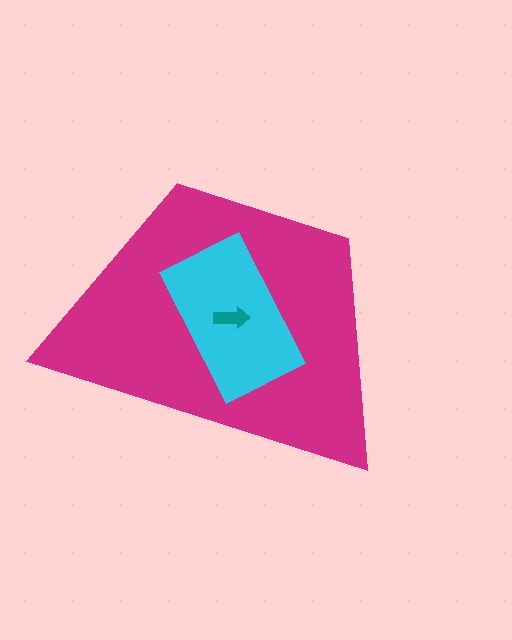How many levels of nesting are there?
3.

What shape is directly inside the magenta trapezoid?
The cyan rectangle.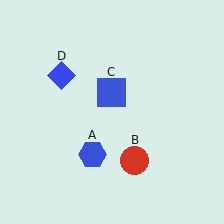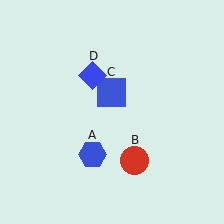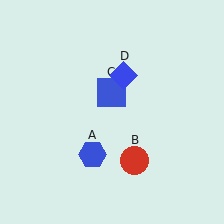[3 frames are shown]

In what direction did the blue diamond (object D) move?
The blue diamond (object D) moved right.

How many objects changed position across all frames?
1 object changed position: blue diamond (object D).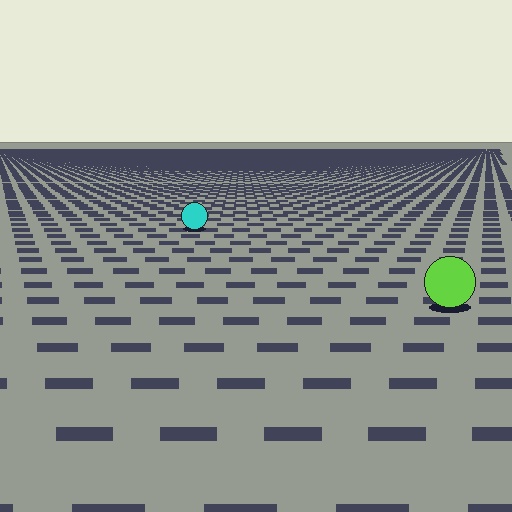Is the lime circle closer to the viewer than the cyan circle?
Yes. The lime circle is closer — you can tell from the texture gradient: the ground texture is coarser near it.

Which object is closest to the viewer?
The lime circle is closest. The texture marks near it are larger and more spread out.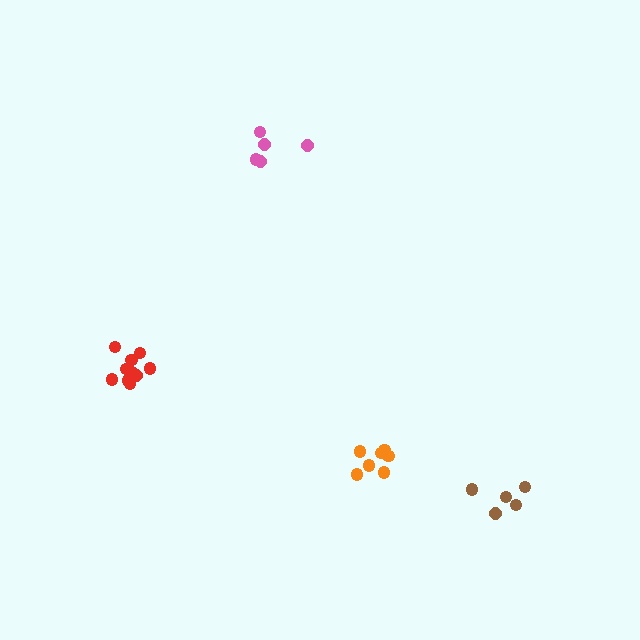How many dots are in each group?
Group 1: 5 dots, Group 2: 7 dots, Group 3: 11 dots, Group 4: 5 dots (28 total).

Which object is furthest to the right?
The brown cluster is rightmost.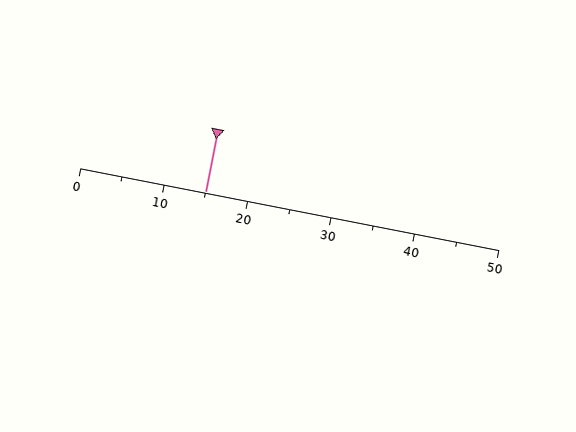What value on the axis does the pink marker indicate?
The marker indicates approximately 15.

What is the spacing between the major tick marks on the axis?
The major ticks are spaced 10 apart.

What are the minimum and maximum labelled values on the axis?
The axis runs from 0 to 50.